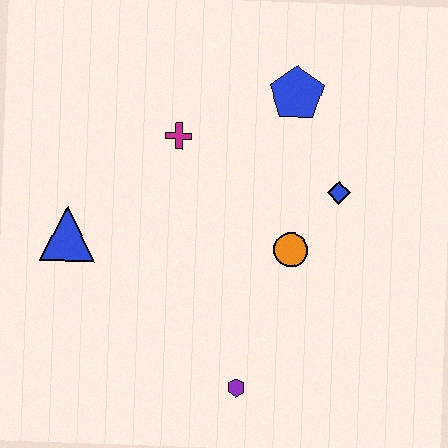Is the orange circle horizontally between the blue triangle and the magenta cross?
No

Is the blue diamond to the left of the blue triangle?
No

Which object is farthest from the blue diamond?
The blue triangle is farthest from the blue diamond.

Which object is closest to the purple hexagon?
The orange circle is closest to the purple hexagon.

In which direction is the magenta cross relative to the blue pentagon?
The magenta cross is to the left of the blue pentagon.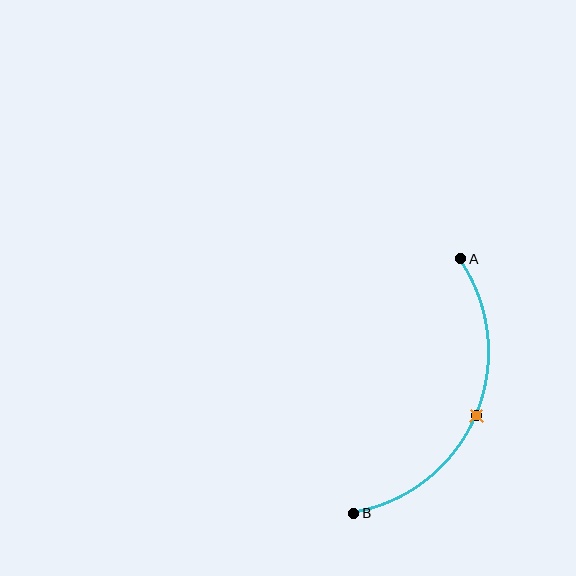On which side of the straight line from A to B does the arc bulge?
The arc bulges to the right of the straight line connecting A and B.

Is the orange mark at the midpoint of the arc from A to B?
Yes. The orange mark lies on the arc at equal arc-length from both A and B — it is the arc midpoint.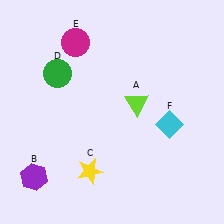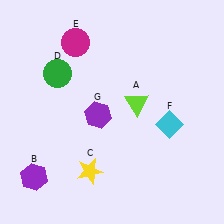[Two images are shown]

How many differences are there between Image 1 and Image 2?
There is 1 difference between the two images.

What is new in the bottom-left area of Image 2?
A purple hexagon (G) was added in the bottom-left area of Image 2.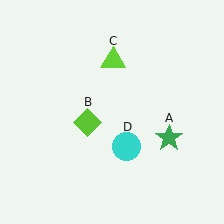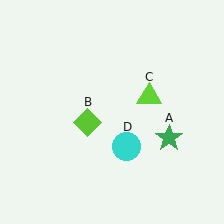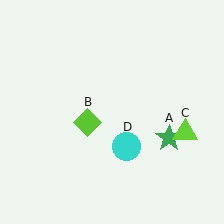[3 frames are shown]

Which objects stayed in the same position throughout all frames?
Green star (object A) and lime diamond (object B) and cyan circle (object D) remained stationary.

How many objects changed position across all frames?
1 object changed position: lime triangle (object C).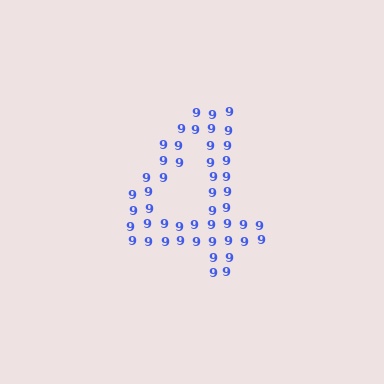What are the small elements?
The small elements are digit 9's.